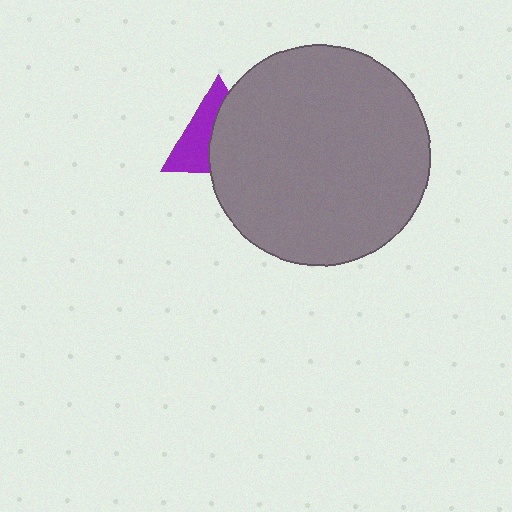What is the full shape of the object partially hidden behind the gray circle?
The partially hidden object is a purple triangle.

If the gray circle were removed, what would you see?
You would see the complete purple triangle.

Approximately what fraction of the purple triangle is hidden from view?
Roughly 54% of the purple triangle is hidden behind the gray circle.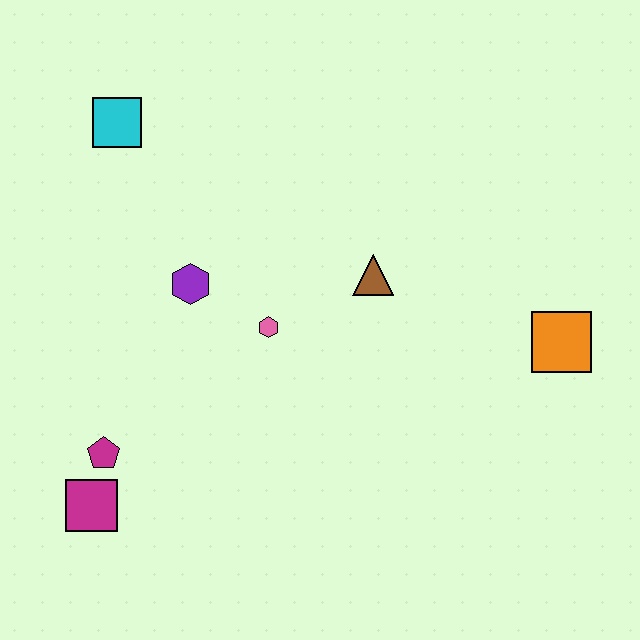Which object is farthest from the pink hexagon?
The orange square is farthest from the pink hexagon.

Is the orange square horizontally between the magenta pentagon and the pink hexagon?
No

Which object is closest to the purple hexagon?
The pink hexagon is closest to the purple hexagon.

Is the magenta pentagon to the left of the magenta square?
No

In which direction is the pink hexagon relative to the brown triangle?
The pink hexagon is to the left of the brown triangle.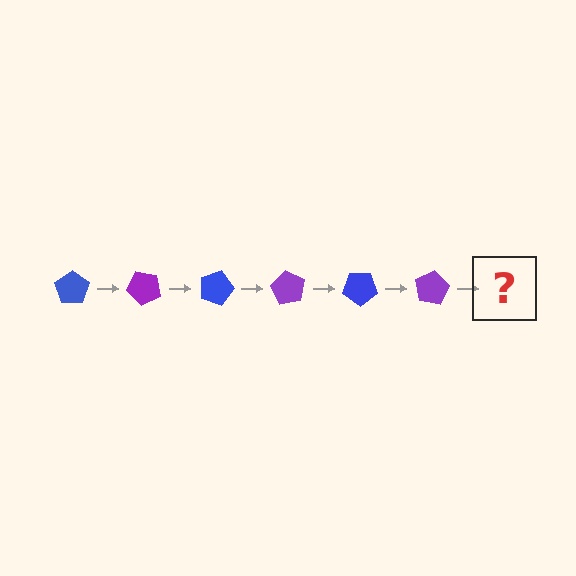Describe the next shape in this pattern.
It should be a blue pentagon, rotated 270 degrees from the start.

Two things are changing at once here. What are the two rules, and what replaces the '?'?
The two rules are that it rotates 45 degrees each step and the color cycles through blue and purple. The '?' should be a blue pentagon, rotated 270 degrees from the start.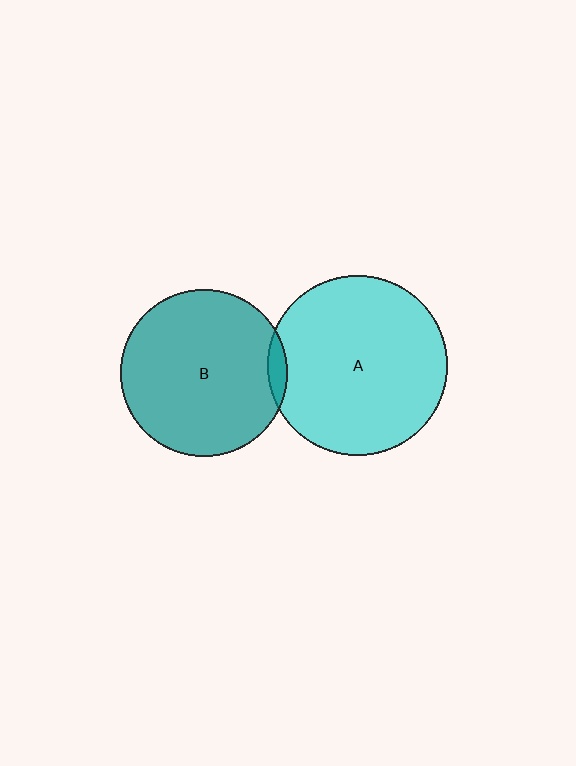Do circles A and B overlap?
Yes.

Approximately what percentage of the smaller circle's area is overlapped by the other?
Approximately 5%.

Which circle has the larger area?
Circle A (cyan).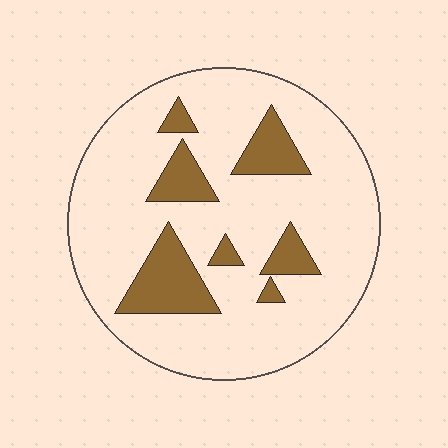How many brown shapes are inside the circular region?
7.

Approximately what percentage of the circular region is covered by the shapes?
Approximately 20%.